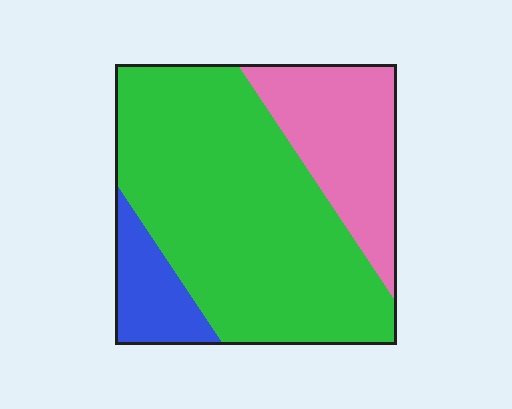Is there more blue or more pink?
Pink.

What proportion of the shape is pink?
Pink covers 24% of the shape.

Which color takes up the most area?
Green, at roughly 65%.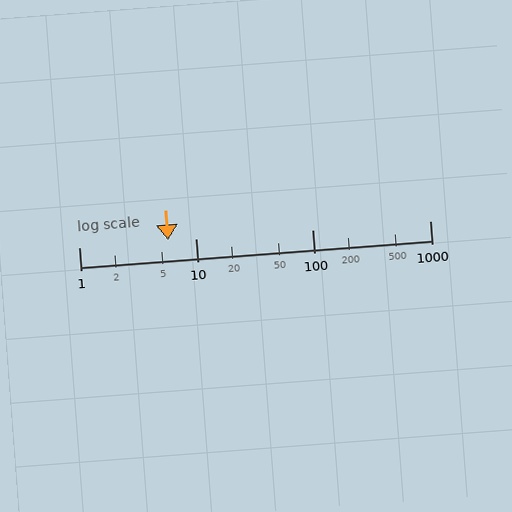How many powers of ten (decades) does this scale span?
The scale spans 3 decades, from 1 to 1000.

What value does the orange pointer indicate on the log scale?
The pointer indicates approximately 5.8.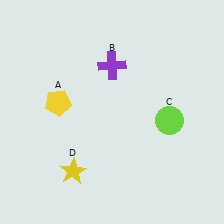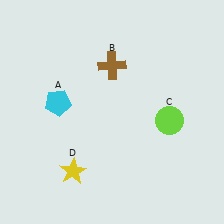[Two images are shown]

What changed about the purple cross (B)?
In Image 1, B is purple. In Image 2, it changed to brown.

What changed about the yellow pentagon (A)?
In Image 1, A is yellow. In Image 2, it changed to cyan.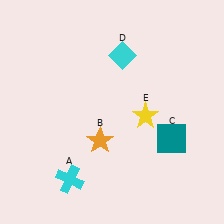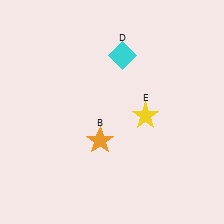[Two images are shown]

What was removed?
The cyan cross (A), the teal square (C) were removed in Image 2.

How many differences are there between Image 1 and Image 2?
There are 2 differences between the two images.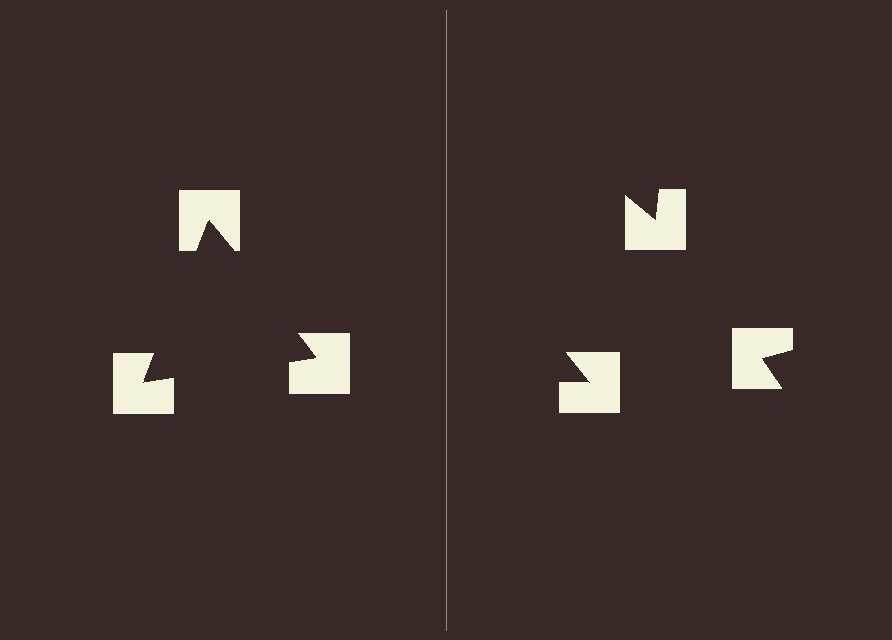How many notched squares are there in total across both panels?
6 — 3 on each side.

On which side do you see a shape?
An illusory triangle appears on the left side. On the right side the wedge cuts are rotated, so no coherent shape forms.